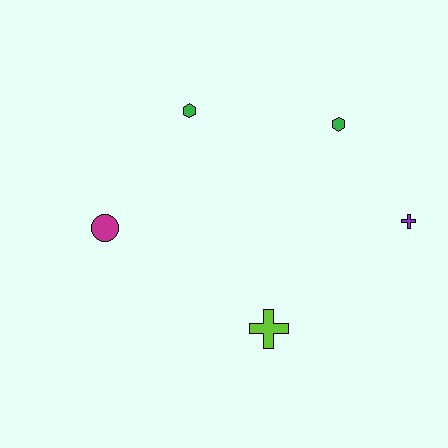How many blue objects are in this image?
There are no blue objects.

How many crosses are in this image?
There are 2 crosses.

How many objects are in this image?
There are 5 objects.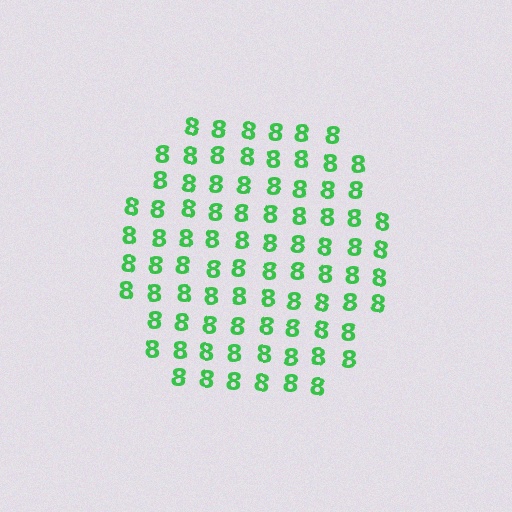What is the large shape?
The large shape is a hexagon.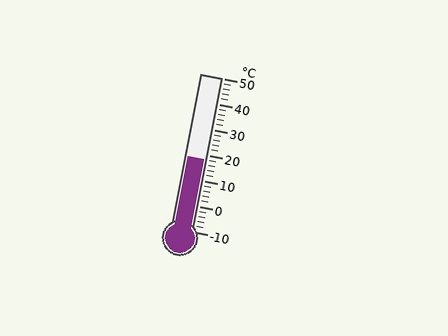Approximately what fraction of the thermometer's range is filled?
The thermometer is filled to approximately 45% of its range.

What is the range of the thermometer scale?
The thermometer scale ranges from -10°C to 50°C.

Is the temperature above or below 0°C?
The temperature is above 0°C.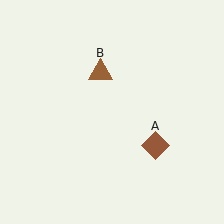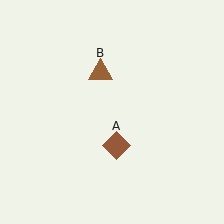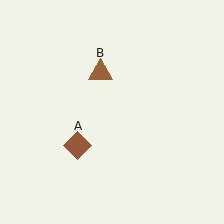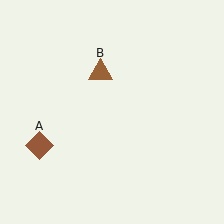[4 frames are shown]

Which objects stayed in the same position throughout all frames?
Brown triangle (object B) remained stationary.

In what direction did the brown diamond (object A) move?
The brown diamond (object A) moved left.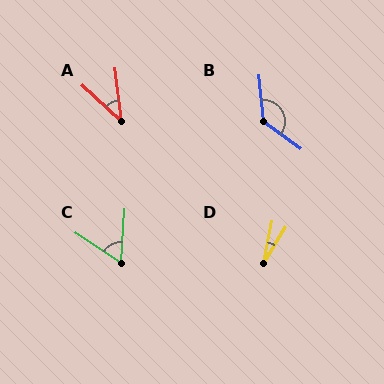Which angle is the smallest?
D, at approximately 21 degrees.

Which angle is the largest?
B, at approximately 132 degrees.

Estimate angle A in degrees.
Approximately 40 degrees.